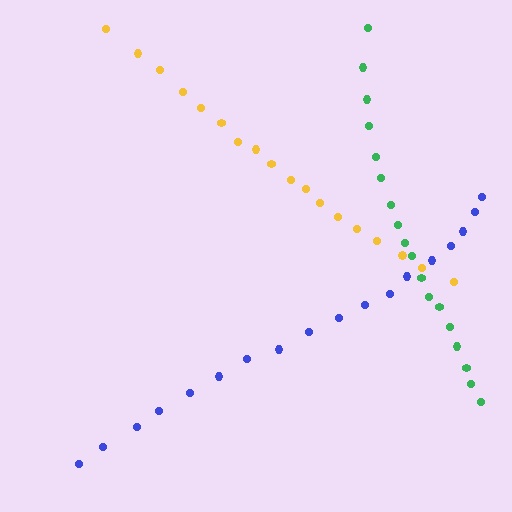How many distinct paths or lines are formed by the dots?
There are 3 distinct paths.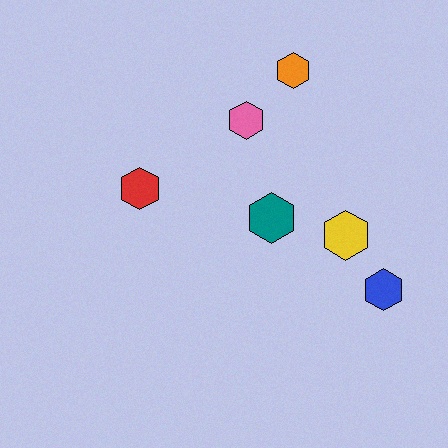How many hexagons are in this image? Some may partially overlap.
There are 6 hexagons.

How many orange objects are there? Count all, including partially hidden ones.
There is 1 orange object.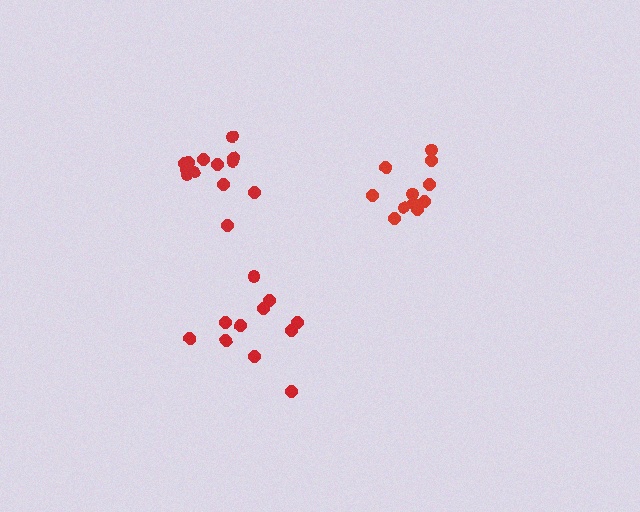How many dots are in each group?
Group 1: 13 dots, Group 2: 11 dots, Group 3: 11 dots (35 total).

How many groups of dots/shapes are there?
There are 3 groups.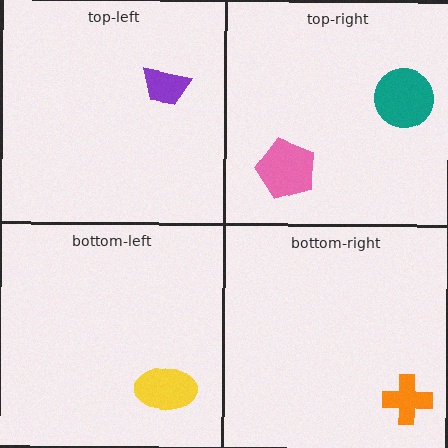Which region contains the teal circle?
The top-right region.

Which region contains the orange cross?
The bottom-right region.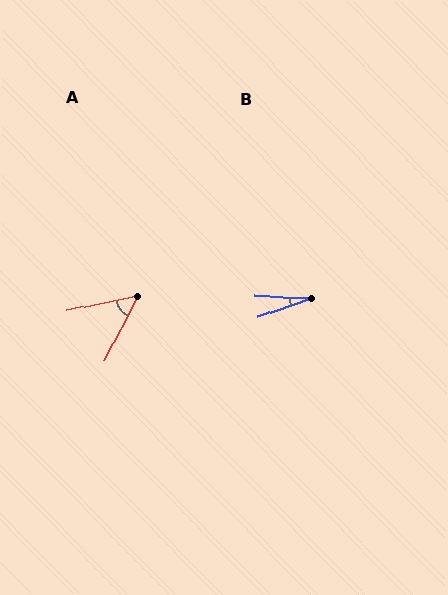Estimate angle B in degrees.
Approximately 21 degrees.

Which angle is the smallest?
B, at approximately 21 degrees.